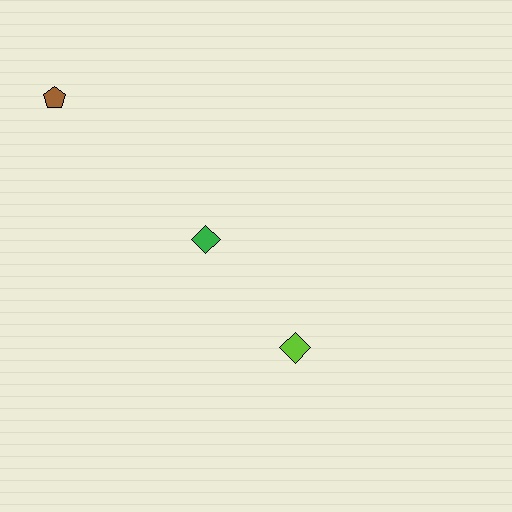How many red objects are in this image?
There are no red objects.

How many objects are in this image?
There are 3 objects.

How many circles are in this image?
There are no circles.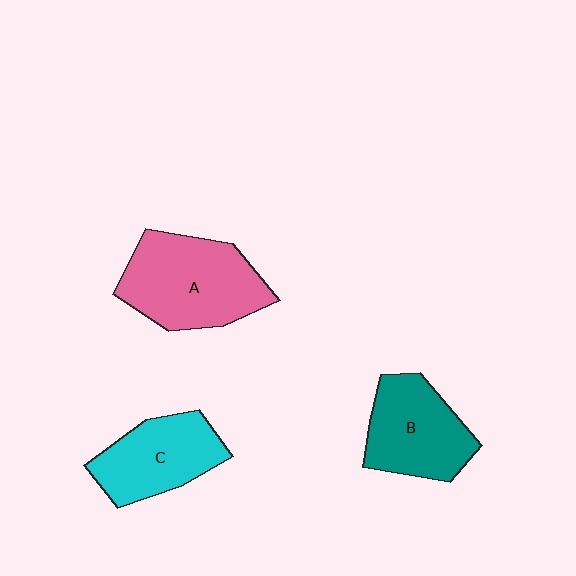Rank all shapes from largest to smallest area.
From largest to smallest: A (pink), B (teal), C (cyan).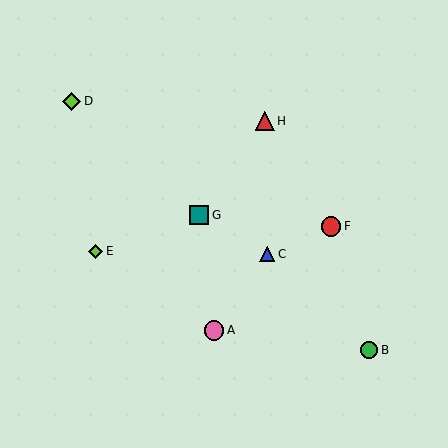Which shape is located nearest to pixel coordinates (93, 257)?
The lime diamond (labeled E) at (96, 251) is nearest to that location.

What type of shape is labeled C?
Shape C is a blue triangle.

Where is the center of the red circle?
The center of the red circle is at (331, 226).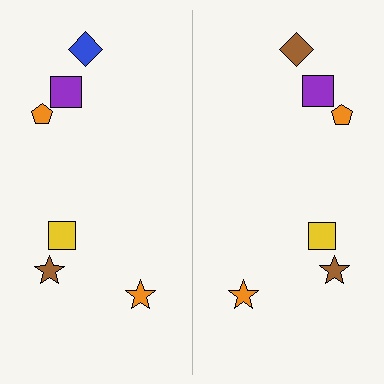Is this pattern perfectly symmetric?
No, the pattern is not perfectly symmetric. The brown diamond on the right side breaks the symmetry — its mirror counterpart is blue.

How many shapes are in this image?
There are 12 shapes in this image.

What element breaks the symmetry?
The brown diamond on the right side breaks the symmetry — its mirror counterpart is blue.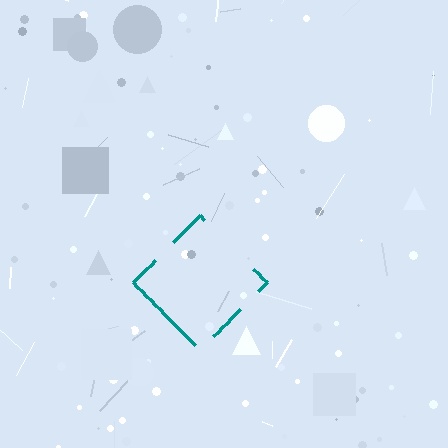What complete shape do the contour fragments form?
The contour fragments form a diamond.